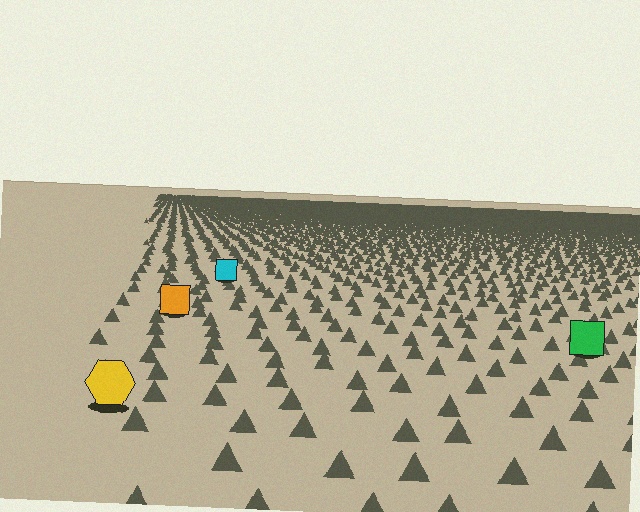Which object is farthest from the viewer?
The cyan square is farthest from the viewer. It appears smaller and the ground texture around it is denser.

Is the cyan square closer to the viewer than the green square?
No. The green square is closer — you can tell from the texture gradient: the ground texture is coarser near it.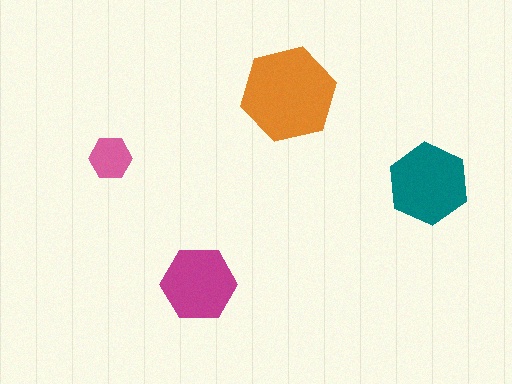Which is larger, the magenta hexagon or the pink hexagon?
The magenta one.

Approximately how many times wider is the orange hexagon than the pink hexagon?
About 2 times wider.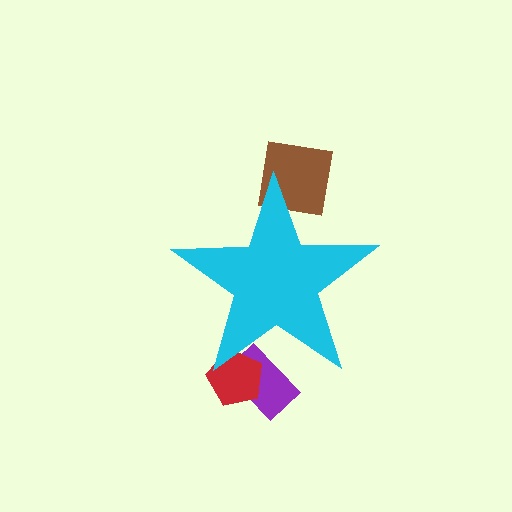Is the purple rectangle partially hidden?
Yes, the purple rectangle is partially hidden behind the cyan star.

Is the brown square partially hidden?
Yes, the brown square is partially hidden behind the cyan star.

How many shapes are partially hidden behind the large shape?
3 shapes are partially hidden.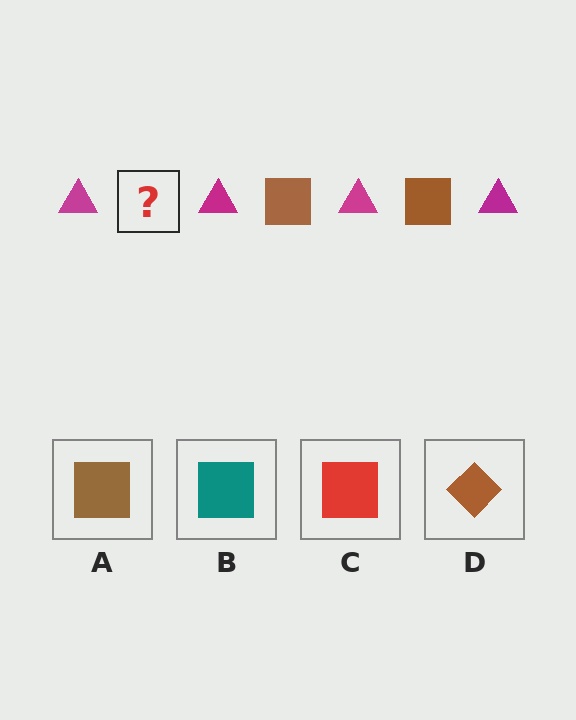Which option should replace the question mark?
Option A.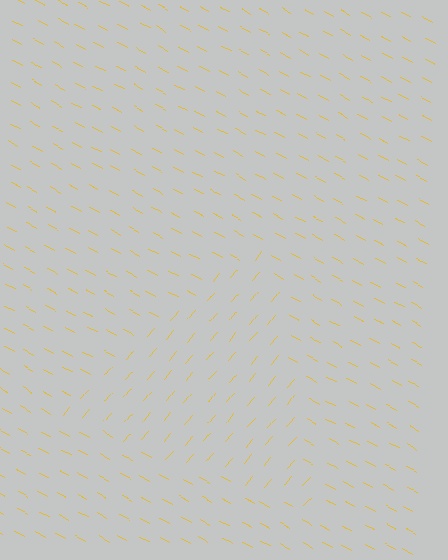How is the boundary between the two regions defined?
The boundary is defined purely by a change in line orientation (approximately 77 degrees difference). All lines are the same color and thickness.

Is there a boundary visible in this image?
Yes, there is a texture boundary formed by a change in line orientation.